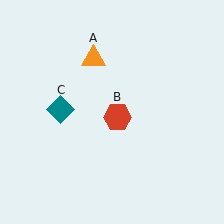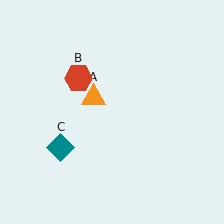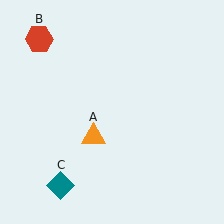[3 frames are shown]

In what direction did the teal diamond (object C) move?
The teal diamond (object C) moved down.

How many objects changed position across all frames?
3 objects changed position: orange triangle (object A), red hexagon (object B), teal diamond (object C).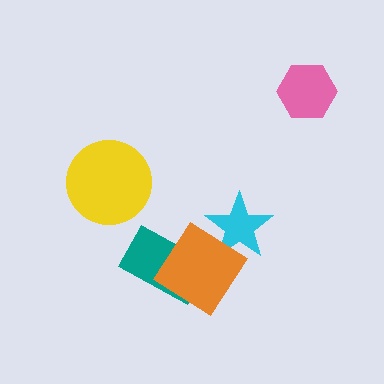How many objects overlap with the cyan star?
1 object overlaps with the cyan star.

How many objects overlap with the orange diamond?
2 objects overlap with the orange diamond.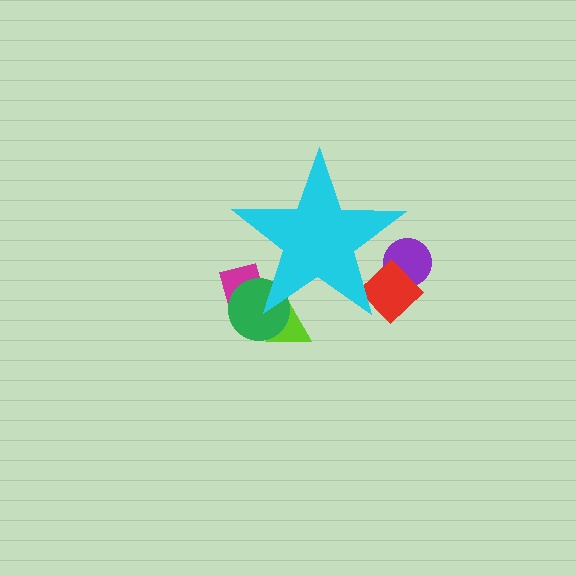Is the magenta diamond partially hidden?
Yes, the magenta diamond is partially hidden behind the cyan star.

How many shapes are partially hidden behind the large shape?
5 shapes are partially hidden.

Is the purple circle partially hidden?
Yes, the purple circle is partially hidden behind the cyan star.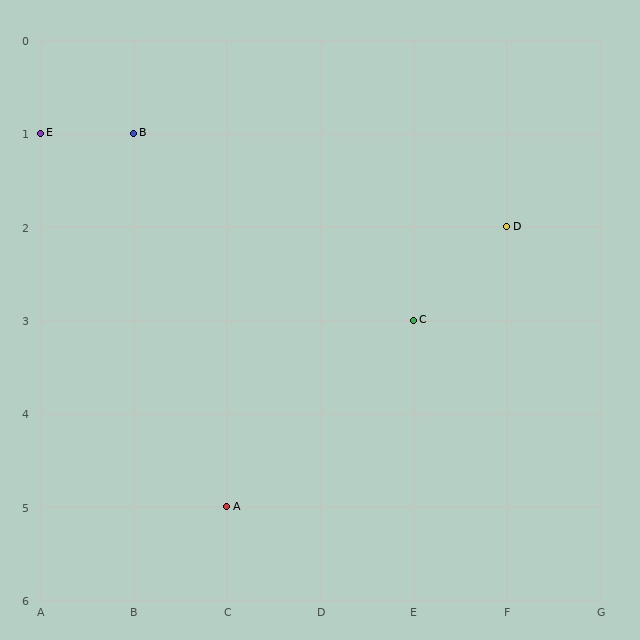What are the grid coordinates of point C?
Point C is at grid coordinates (E, 3).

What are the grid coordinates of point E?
Point E is at grid coordinates (A, 1).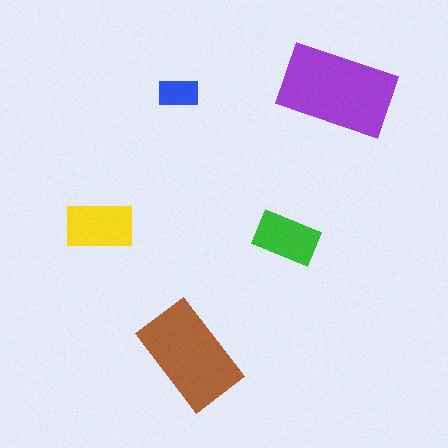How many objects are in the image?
There are 5 objects in the image.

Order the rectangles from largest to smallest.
the purple one, the brown one, the yellow one, the green one, the blue one.